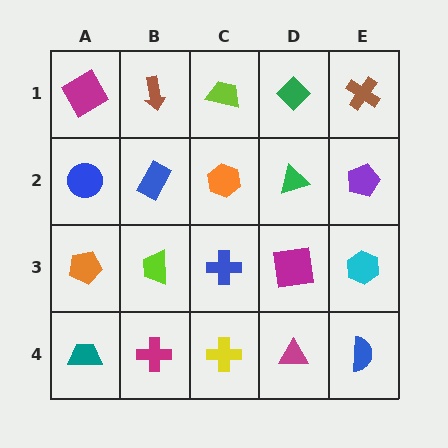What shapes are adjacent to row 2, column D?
A green diamond (row 1, column D), a magenta square (row 3, column D), an orange hexagon (row 2, column C), a purple pentagon (row 2, column E).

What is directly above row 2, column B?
A brown arrow.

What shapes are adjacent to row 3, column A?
A blue circle (row 2, column A), a teal trapezoid (row 4, column A), a lime trapezoid (row 3, column B).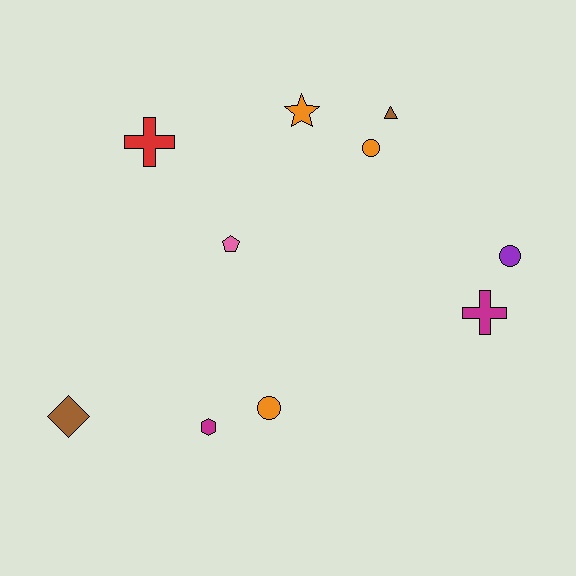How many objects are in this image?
There are 10 objects.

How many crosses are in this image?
There are 2 crosses.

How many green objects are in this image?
There are no green objects.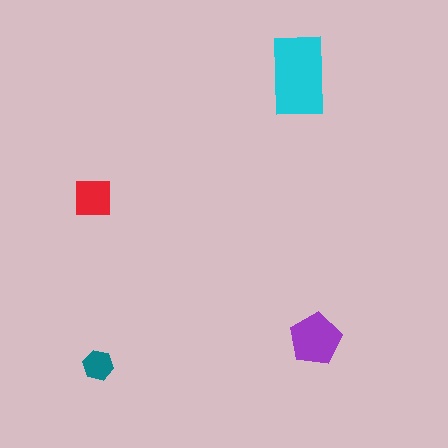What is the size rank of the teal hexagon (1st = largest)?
4th.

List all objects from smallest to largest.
The teal hexagon, the red square, the purple pentagon, the cyan rectangle.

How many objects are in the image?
There are 4 objects in the image.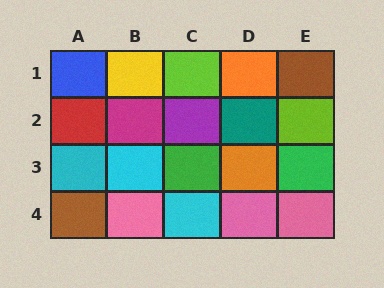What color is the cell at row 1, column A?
Blue.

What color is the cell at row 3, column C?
Green.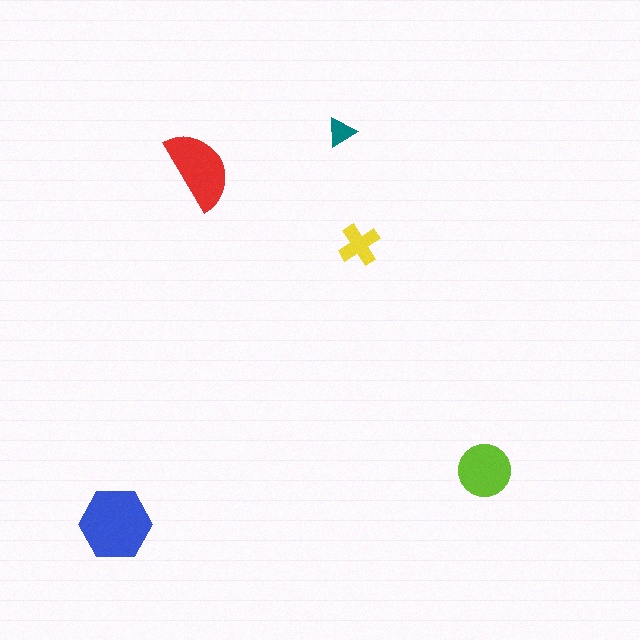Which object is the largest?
The blue hexagon.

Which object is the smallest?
The teal triangle.